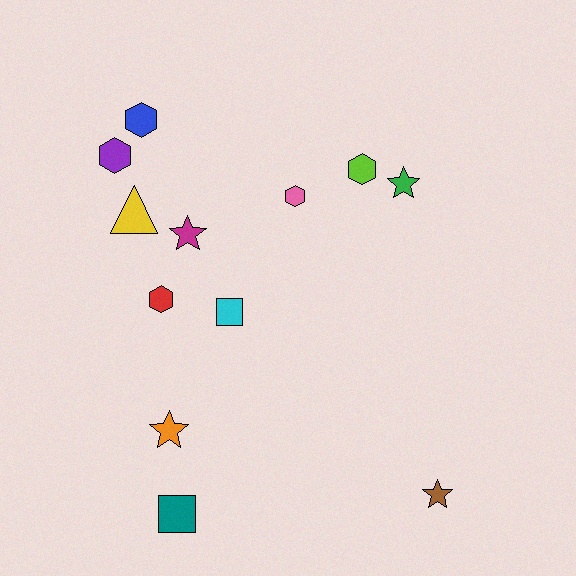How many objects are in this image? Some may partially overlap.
There are 12 objects.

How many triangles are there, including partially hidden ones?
There is 1 triangle.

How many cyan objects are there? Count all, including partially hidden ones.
There is 1 cyan object.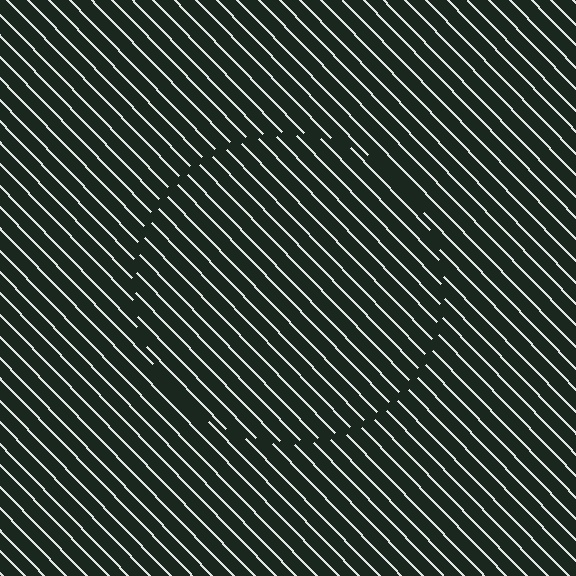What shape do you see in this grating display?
An illusory circle. The interior of the shape contains the same grating, shifted by half a period — the contour is defined by the phase discontinuity where line-ends from the inner and outer gratings abut.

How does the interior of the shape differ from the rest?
The interior of the shape contains the same grating, shifted by half a period — the contour is defined by the phase discontinuity where line-ends from the inner and outer gratings abut.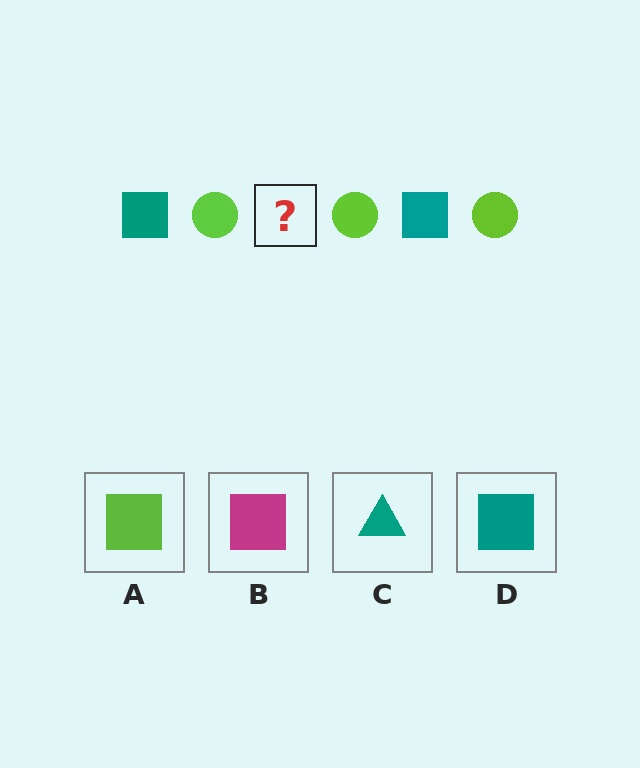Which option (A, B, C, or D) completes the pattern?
D.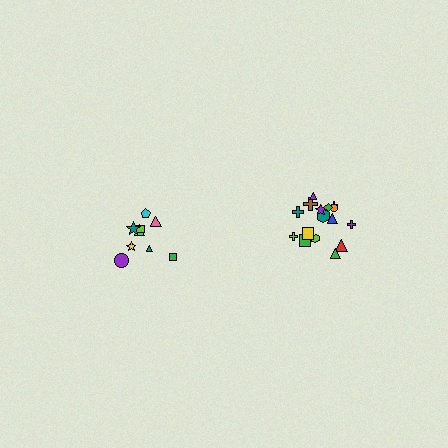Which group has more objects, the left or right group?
The right group.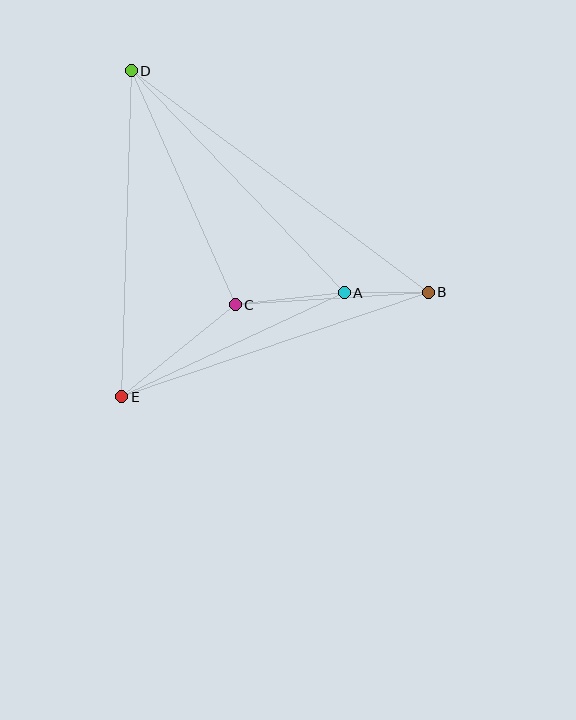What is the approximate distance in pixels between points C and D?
The distance between C and D is approximately 256 pixels.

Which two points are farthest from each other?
Points B and D are farthest from each other.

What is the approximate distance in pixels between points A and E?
The distance between A and E is approximately 246 pixels.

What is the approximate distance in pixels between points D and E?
The distance between D and E is approximately 326 pixels.